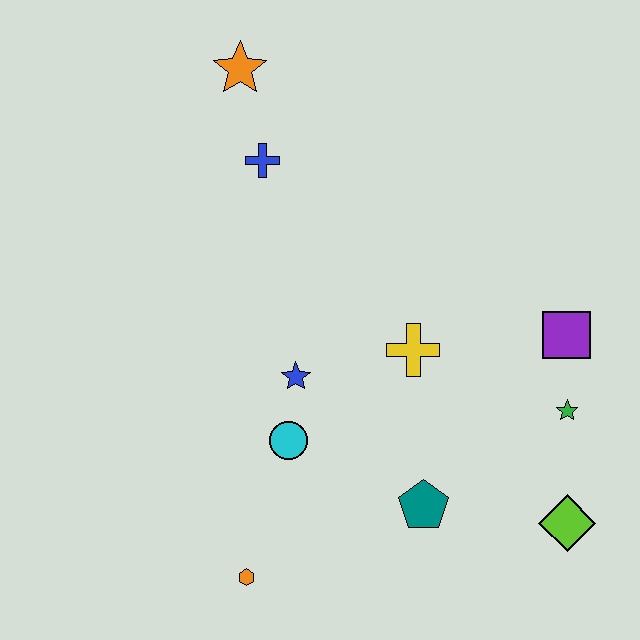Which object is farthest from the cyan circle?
The orange star is farthest from the cyan circle.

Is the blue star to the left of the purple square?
Yes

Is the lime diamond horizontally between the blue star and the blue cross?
No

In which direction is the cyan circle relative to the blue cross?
The cyan circle is below the blue cross.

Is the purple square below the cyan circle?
No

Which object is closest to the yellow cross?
The blue star is closest to the yellow cross.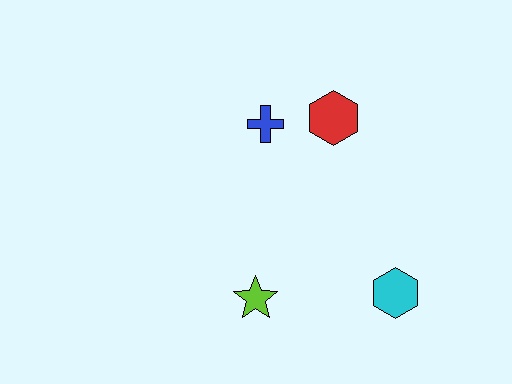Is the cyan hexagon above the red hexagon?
No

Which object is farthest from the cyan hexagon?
The blue cross is farthest from the cyan hexagon.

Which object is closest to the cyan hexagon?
The lime star is closest to the cyan hexagon.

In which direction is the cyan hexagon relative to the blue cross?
The cyan hexagon is below the blue cross.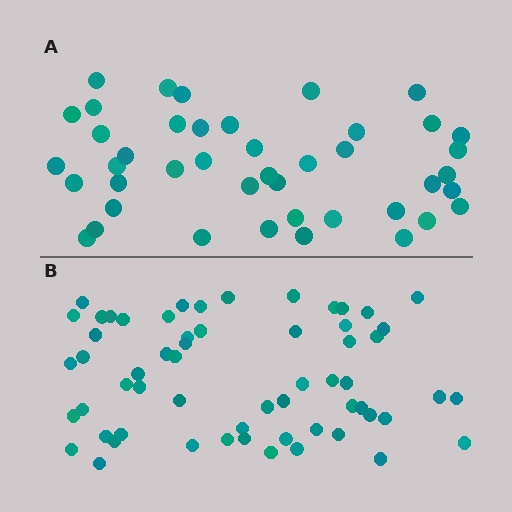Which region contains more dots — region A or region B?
Region B (the bottom region) has more dots.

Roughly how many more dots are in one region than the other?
Region B has approximately 15 more dots than region A.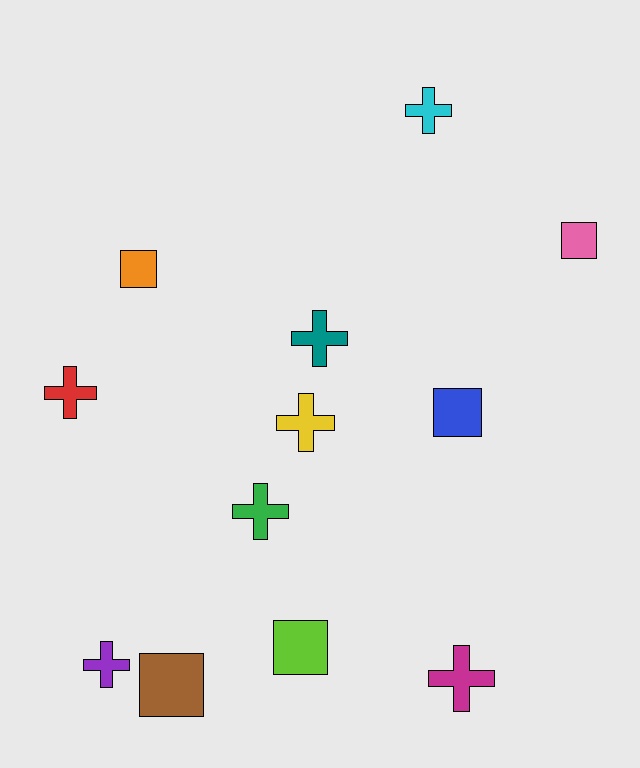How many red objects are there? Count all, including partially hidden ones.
There is 1 red object.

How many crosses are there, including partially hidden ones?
There are 7 crosses.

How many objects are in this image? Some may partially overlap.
There are 12 objects.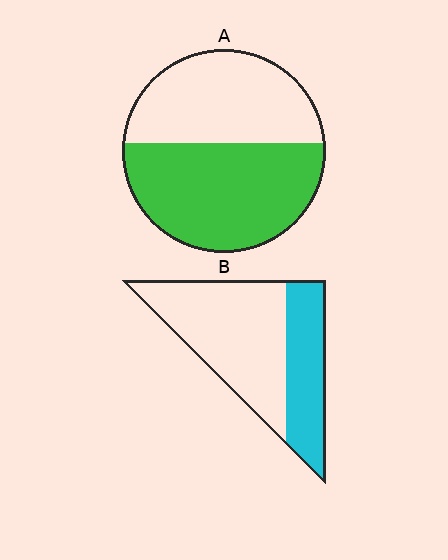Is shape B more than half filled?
No.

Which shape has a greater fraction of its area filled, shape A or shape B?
Shape A.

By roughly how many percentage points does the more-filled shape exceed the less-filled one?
By roughly 20 percentage points (A over B).